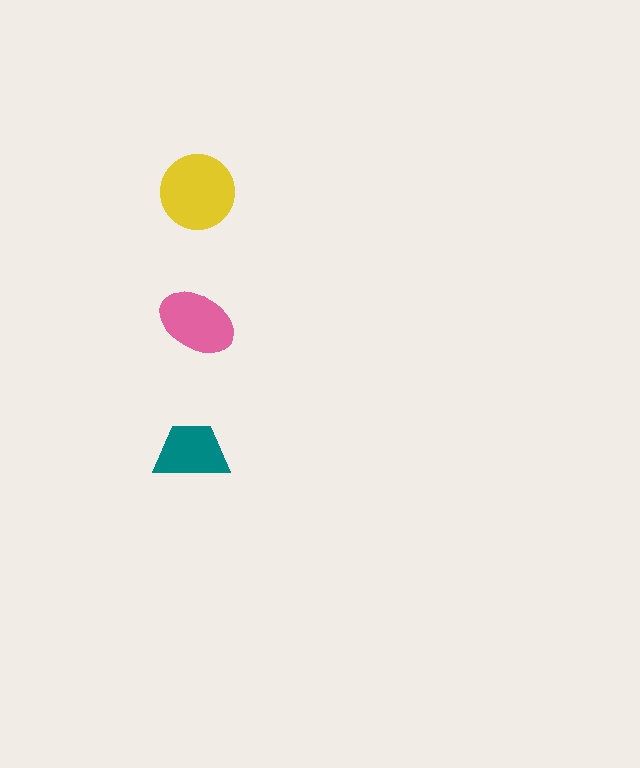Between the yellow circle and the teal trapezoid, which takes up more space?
The yellow circle.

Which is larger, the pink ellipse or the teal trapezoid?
The pink ellipse.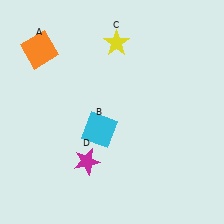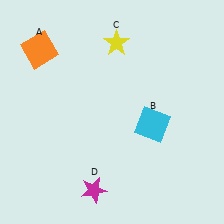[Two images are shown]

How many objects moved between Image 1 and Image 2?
2 objects moved between the two images.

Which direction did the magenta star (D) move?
The magenta star (D) moved down.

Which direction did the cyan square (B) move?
The cyan square (B) moved right.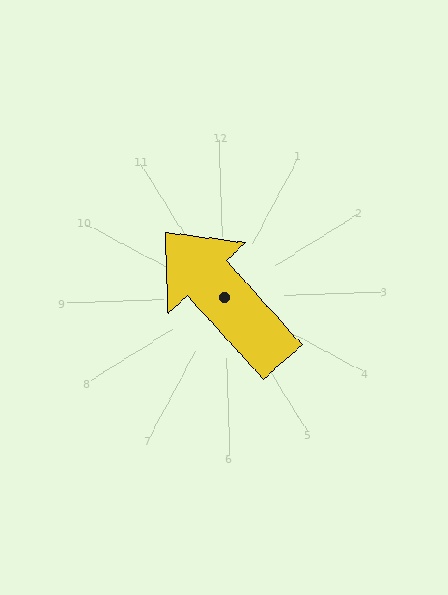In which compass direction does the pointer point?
Northwest.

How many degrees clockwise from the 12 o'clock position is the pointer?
Approximately 320 degrees.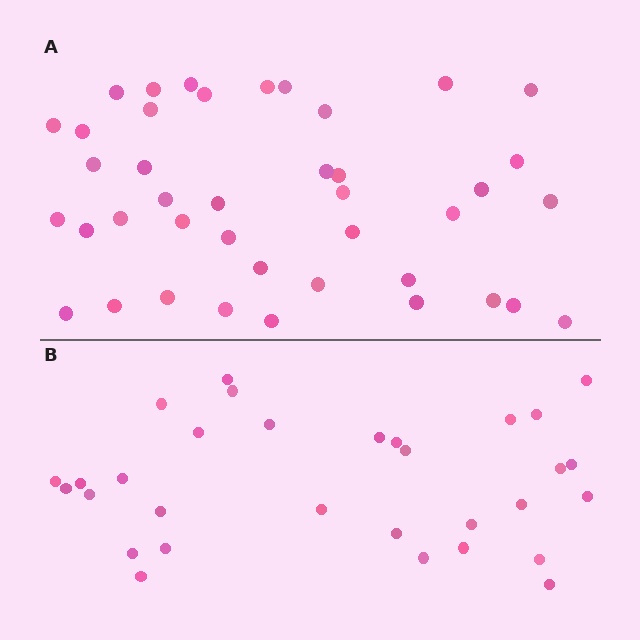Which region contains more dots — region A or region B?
Region A (the top region) has more dots.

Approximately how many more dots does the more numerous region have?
Region A has roughly 10 or so more dots than region B.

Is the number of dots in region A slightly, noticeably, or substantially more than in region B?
Region A has noticeably more, but not dramatically so. The ratio is roughly 1.3 to 1.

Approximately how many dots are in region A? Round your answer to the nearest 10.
About 40 dots. (The exact count is 41, which rounds to 40.)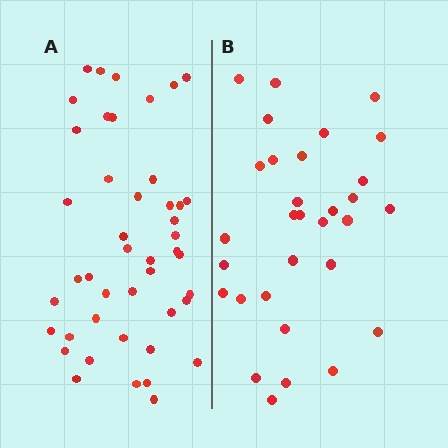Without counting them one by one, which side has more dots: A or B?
Region A (the left region) has more dots.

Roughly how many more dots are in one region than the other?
Region A has approximately 15 more dots than region B.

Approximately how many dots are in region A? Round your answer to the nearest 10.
About 40 dots. (The exact count is 45, which rounds to 40.)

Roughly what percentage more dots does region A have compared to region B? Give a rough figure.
About 45% more.